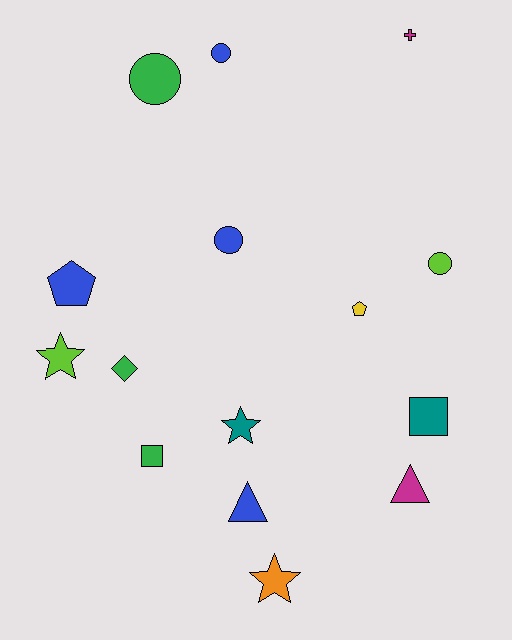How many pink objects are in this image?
There are no pink objects.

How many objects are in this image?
There are 15 objects.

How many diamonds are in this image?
There is 1 diamond.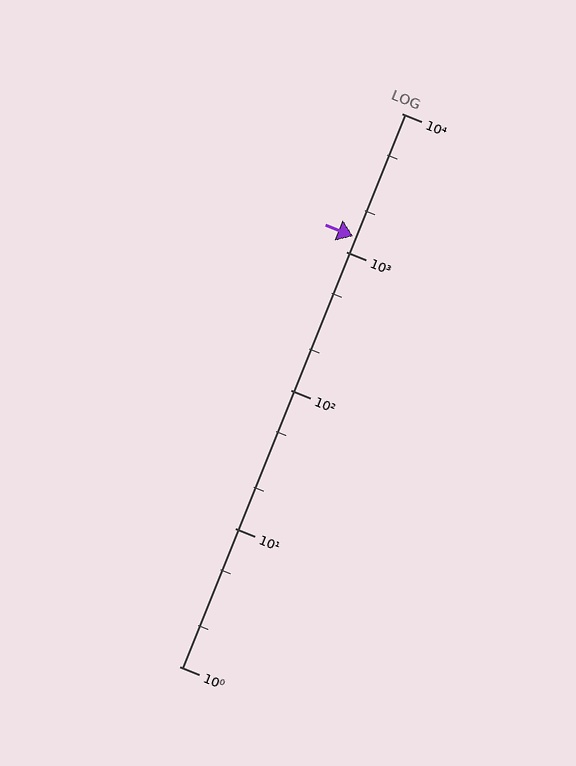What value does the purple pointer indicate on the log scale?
The pointer indicates approximately 1300.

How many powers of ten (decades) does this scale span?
The scale spans 4 decades, from 1 to 10000.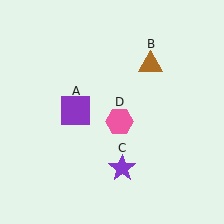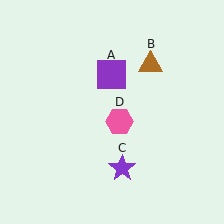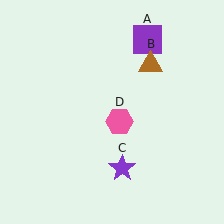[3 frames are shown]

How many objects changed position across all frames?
1 object changed position: purple square (object A).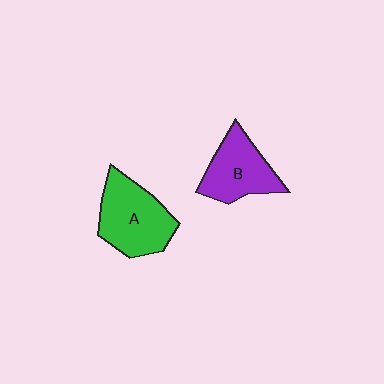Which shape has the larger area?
Shape A (green).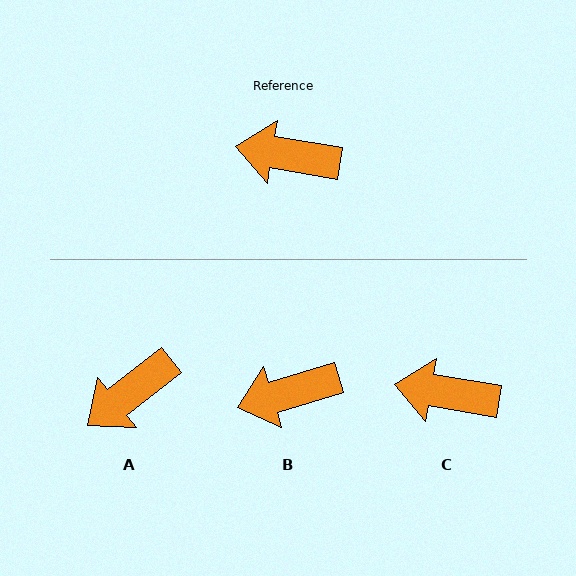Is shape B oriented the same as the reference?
No, it is off by about 26 degrees.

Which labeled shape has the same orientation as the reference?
C.